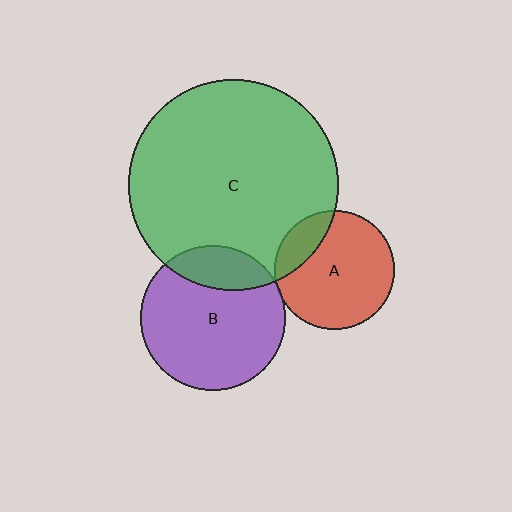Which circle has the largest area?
Circle C (green).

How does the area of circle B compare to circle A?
Approximately 1.5 times.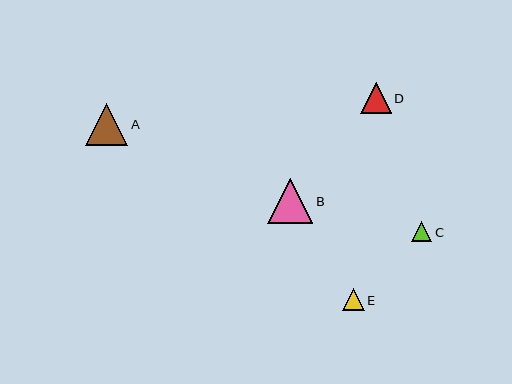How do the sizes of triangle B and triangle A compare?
Triangle B and triangle A are approximately the same size.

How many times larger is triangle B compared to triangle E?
Triangle B is approximately 2.1 times the size of triangle E.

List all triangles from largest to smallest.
From largest to smallest: B, A, D, E, C.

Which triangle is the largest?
Triangle B is the largest with a size of approximately 45 pixels.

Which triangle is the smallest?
Triangle C is the smallest with a size of approximately 20 pixels.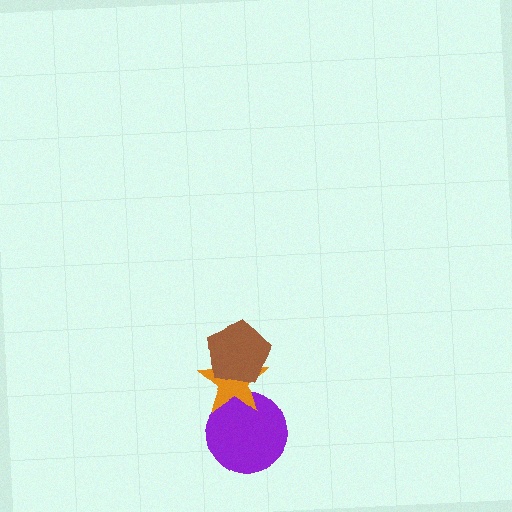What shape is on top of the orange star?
The brown pentagon is on top of the orange star.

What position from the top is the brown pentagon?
The brown pentagon is 1st from the top.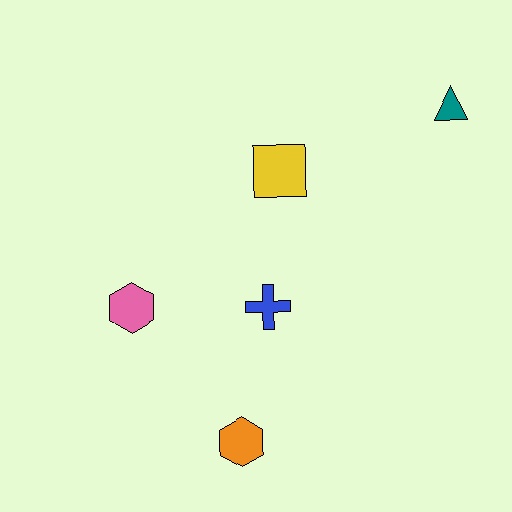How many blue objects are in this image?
There is 1 blue object.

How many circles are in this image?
There are no circles.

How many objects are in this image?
There are 5 objects.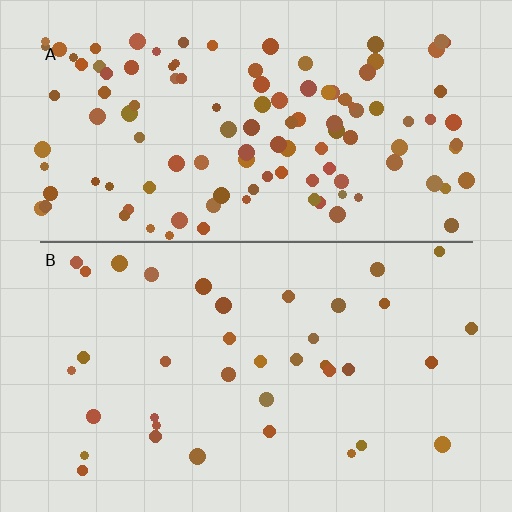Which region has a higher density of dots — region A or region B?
A (the top).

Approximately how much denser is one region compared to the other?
Approximately 3.1× — region A over region B.